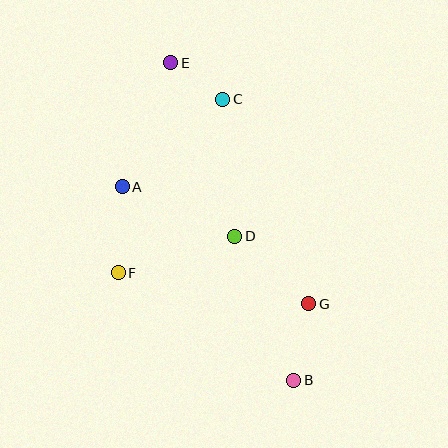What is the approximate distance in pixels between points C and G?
The distance between C and G is approximately 222 pixels.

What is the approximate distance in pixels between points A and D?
The distance between A and D is approximately 123 pixels.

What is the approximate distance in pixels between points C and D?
The distance between C and D is approximately 138 pixels.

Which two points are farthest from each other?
Points B and E are farthest from each other.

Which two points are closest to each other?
Points C and E are closest to each other.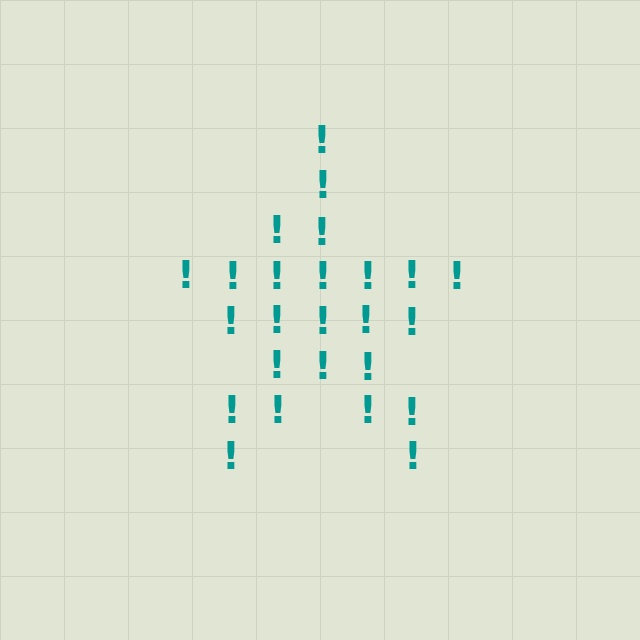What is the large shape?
The large shape is a star.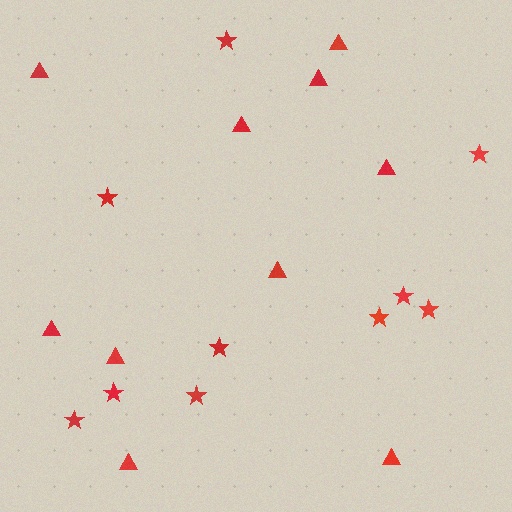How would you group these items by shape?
There are 2 groups: one group of stars (10) and one group of triangles (10).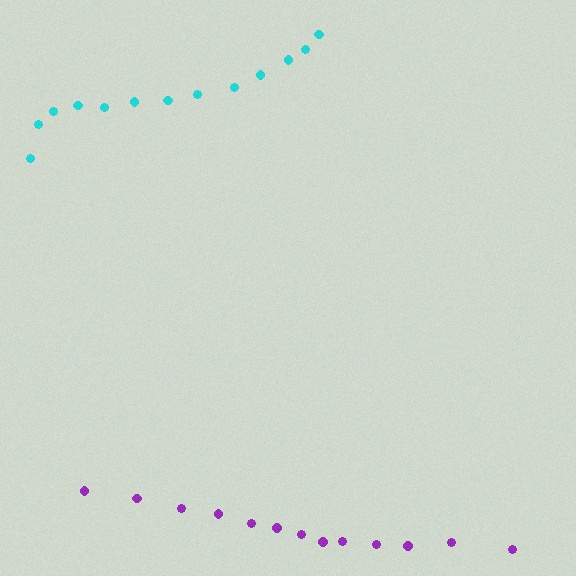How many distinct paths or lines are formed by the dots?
There are 2 distinct paths.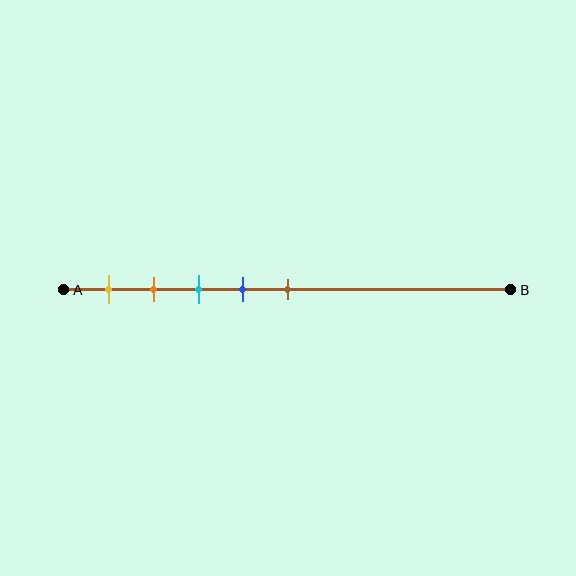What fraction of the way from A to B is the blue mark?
The blue mark is approximately 40% (0.4) of the way from A to B.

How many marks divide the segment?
There are 5 marks dividing the segment.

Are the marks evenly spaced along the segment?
Yes, the marks are approximately evenly spaced.